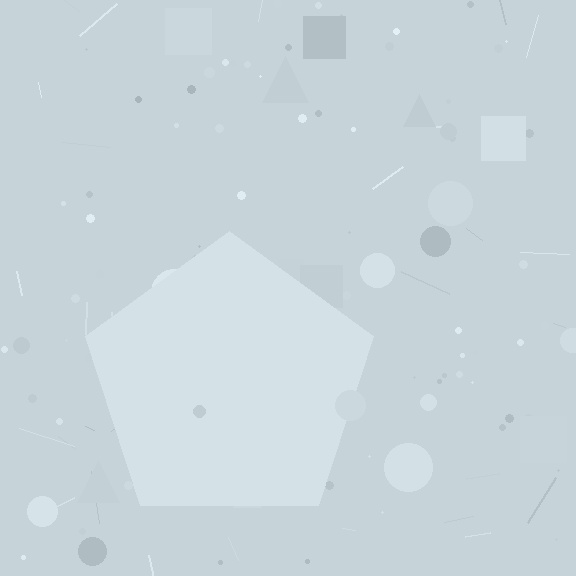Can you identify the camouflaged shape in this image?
The camouflaged shape is a pentagon.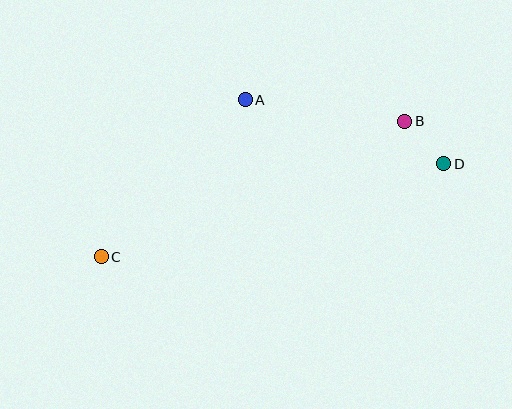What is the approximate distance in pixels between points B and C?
The distance between B and C is approximately 332 pixels.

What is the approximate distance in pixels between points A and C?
The distance between A and C is approximately 213 pixels.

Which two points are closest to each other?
Points B and D are closest to each other.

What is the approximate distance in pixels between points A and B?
The distance between A and B is approximately 161 pixels.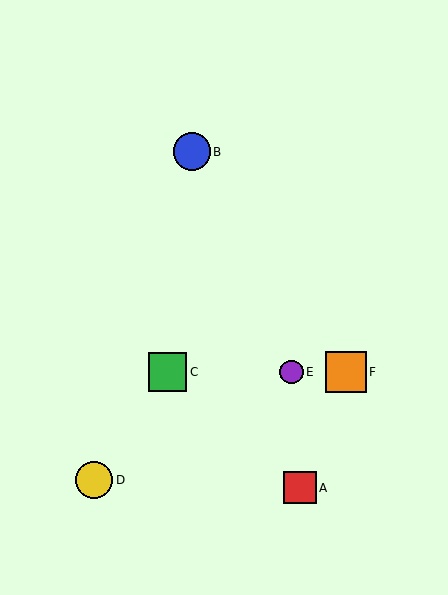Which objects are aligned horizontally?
Objects C, E, F are aligned horizontally.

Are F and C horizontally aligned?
Yes, both are at y≈372.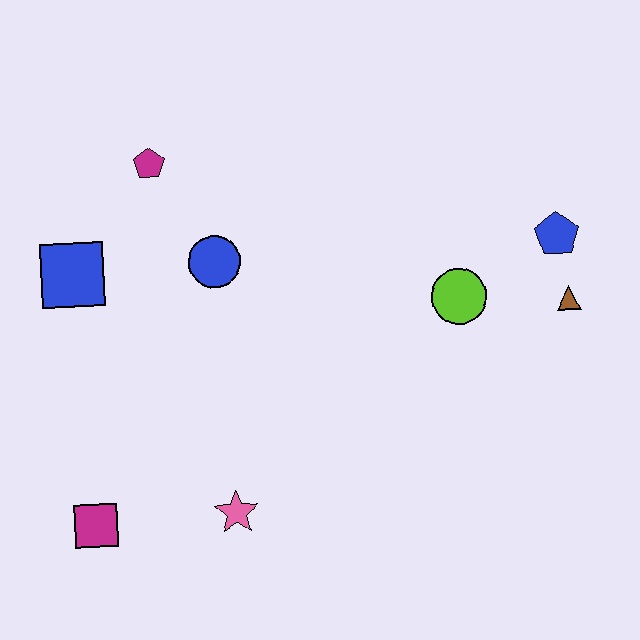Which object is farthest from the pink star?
The blue pentagon is farthest from the pink star.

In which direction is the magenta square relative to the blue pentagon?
The magenta square is to the left of the blue pentagon.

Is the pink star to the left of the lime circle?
Yes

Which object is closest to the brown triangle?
The blue pentagon is closest to the brown triangle.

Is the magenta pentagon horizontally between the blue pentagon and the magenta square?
Yes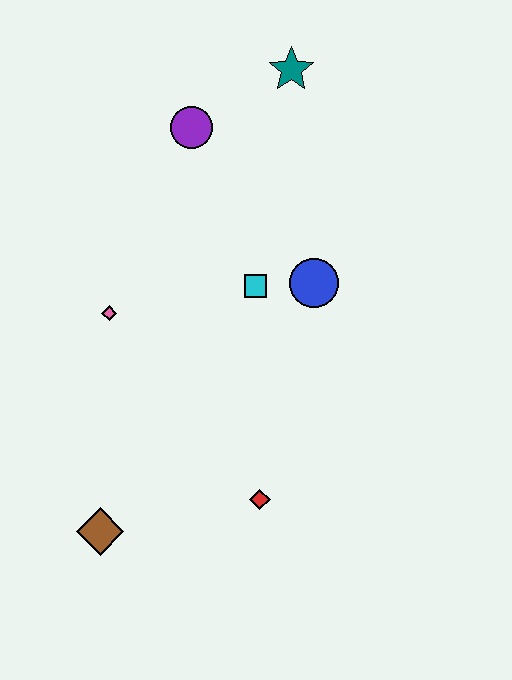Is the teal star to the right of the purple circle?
Yes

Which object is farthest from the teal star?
The brown diamond is farthest from the teal star.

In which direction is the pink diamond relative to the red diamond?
The pink diamond is above the red diamond.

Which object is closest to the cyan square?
The blue circle is closest to the cyan square.